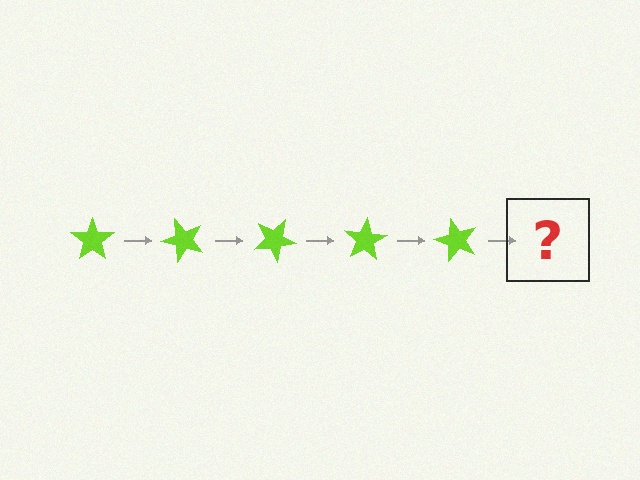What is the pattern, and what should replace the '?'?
The pattern is that the star rotates 50 degrees each step. The '?' should be a lime star rotated 250 degrees.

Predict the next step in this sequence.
The next step is a lime star rotated 250 degrees.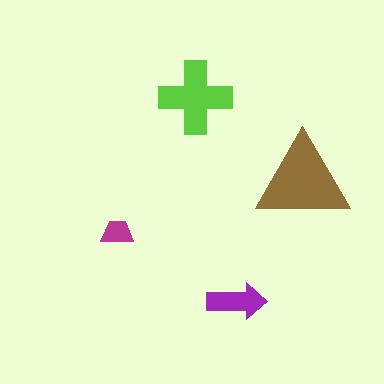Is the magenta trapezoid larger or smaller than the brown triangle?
Smaller.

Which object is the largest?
The brown triangle.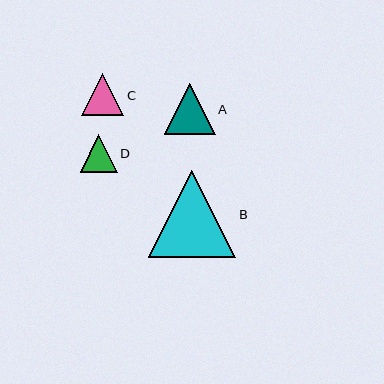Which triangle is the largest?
Triangle B is the largest with a size of approximately 88 pixels.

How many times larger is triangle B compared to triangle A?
Triangle B is approximately 1.7 times the size of triangle A.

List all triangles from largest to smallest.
From largest to smallest: B, A, C, D.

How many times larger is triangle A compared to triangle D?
Triangle A is approximately 1.3 times the size of triangle D.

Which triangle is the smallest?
Triangle D is the smallest with a size of approximately 37 pixels.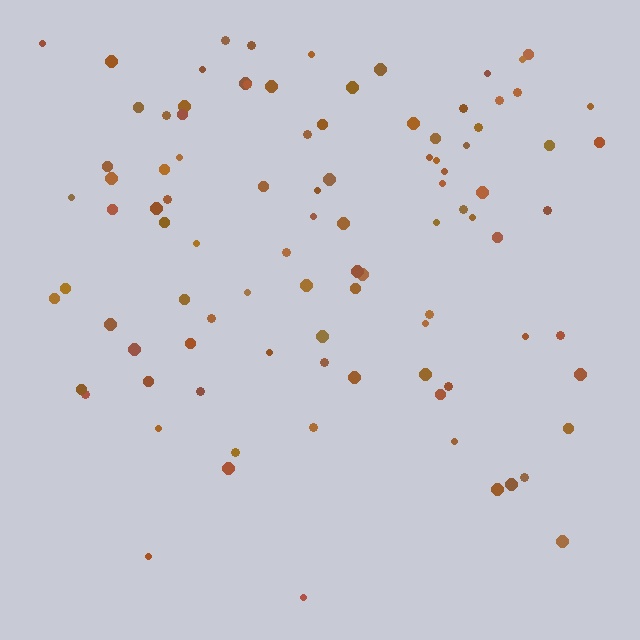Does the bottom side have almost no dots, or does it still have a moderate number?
Still a moderate number, just noticeably fewer than the top.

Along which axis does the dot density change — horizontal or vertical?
Vertical.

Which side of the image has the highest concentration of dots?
The top.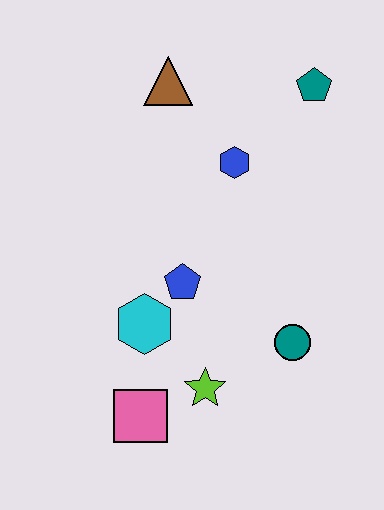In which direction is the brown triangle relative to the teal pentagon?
The brown triangle is to the left of the teal pentagon.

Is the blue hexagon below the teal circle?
No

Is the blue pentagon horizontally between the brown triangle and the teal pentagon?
Yes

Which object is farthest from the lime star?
The teal pentagon is farthest from the lime star.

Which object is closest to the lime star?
The pink square is closest to the lime star.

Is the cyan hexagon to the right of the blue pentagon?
No